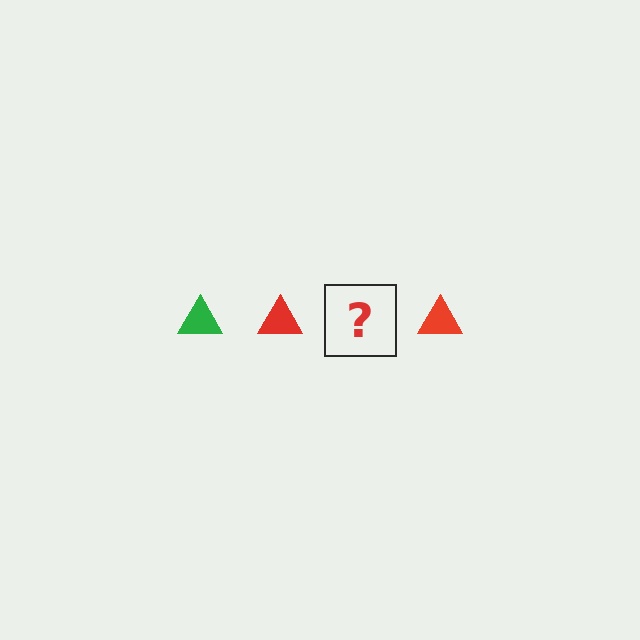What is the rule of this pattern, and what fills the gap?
The rule is that the pattern cycles through green, red triangles. The gap should be filled with a green triangle.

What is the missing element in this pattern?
The missing element is a green triangle.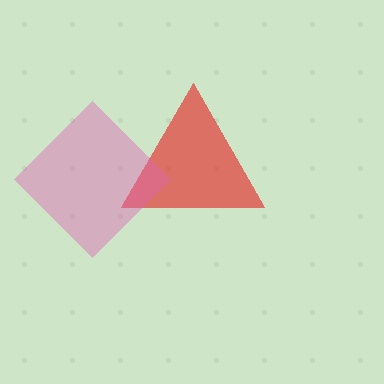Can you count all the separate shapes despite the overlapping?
Yes, there are 2 separate shapes.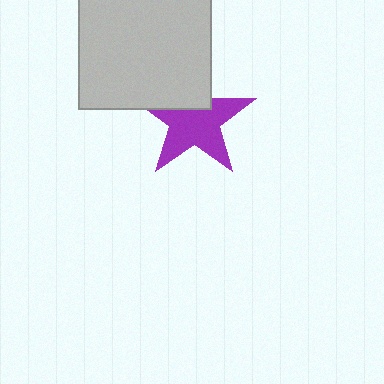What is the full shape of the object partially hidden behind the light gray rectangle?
The partially hidden object is a purple star.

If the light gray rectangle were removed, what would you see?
You would see the complete purple star.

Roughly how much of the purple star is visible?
Most of it is visible (roughly 69%).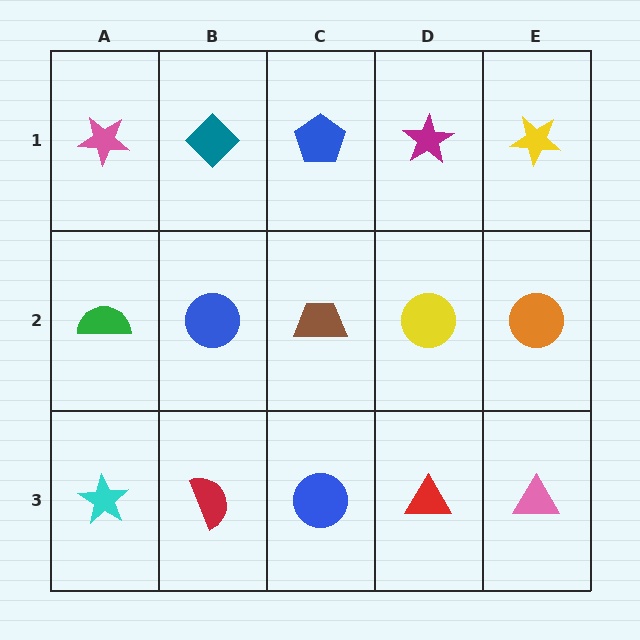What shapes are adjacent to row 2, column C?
A blue pentagon (row 1, column C), a blue circle (row 3, column C), a blue circle (row 2, column B), a yellow circle (row 2, column D).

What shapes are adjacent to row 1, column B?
A blue circle (row 2, column B), a pink star (row 1, column A), a blue pentagon (row 1, column C).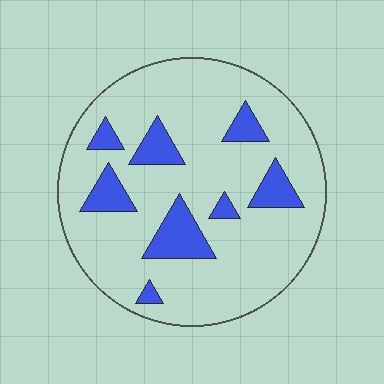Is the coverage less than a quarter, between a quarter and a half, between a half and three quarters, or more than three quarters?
Less than a quarter.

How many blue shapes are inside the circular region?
8.